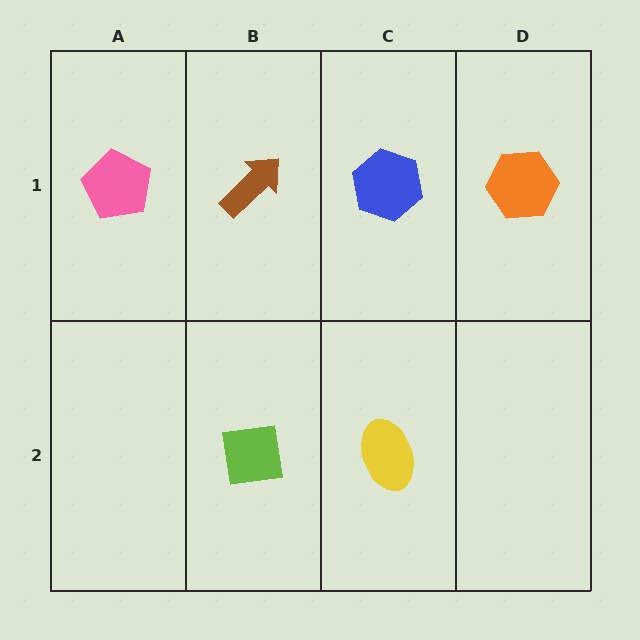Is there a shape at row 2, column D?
No, that cell is empty.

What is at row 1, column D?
An orange hexagon.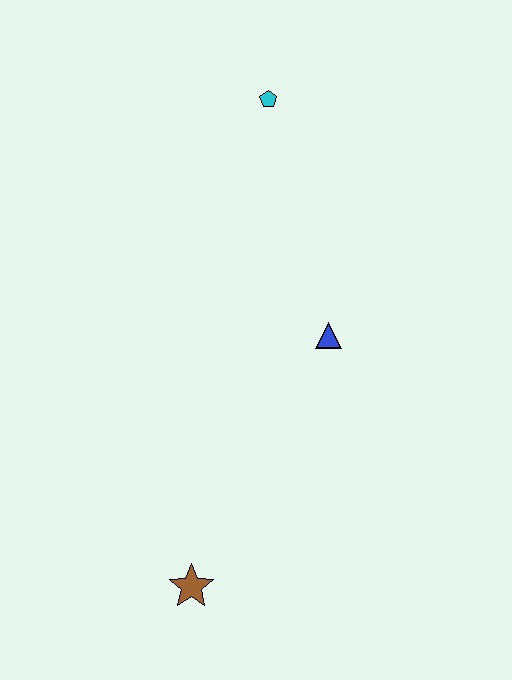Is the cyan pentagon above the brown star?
Yes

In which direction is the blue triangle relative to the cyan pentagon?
The blue triangle is below the cyan pentagon.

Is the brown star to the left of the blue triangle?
Yes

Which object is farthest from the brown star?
The cyan pentagon is farthest from the brown star.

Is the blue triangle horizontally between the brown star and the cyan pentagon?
No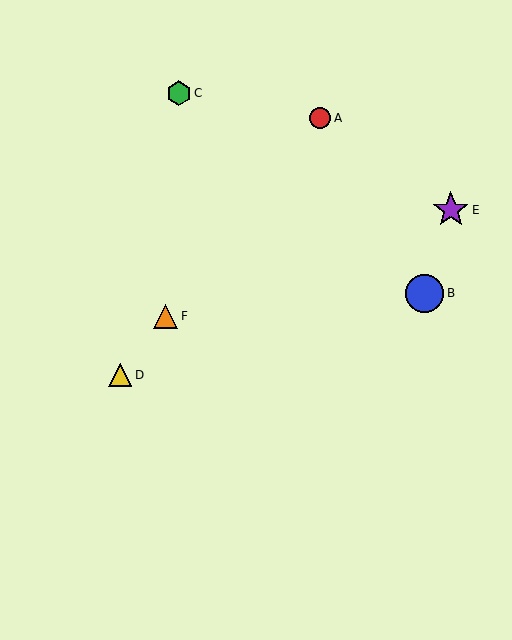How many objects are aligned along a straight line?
3 objects (A, D, F) are aligned along a straight line.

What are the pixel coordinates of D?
Object D is at (120, 375).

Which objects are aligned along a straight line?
Objects A, D, F are aligned along a straight line.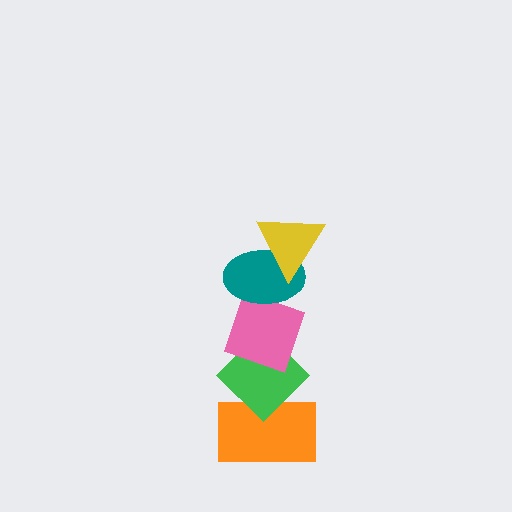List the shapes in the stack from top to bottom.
From top to bottom: the yellow triangle, the teal ellipse, the pink diamond, the green diamond, the orange rectangle.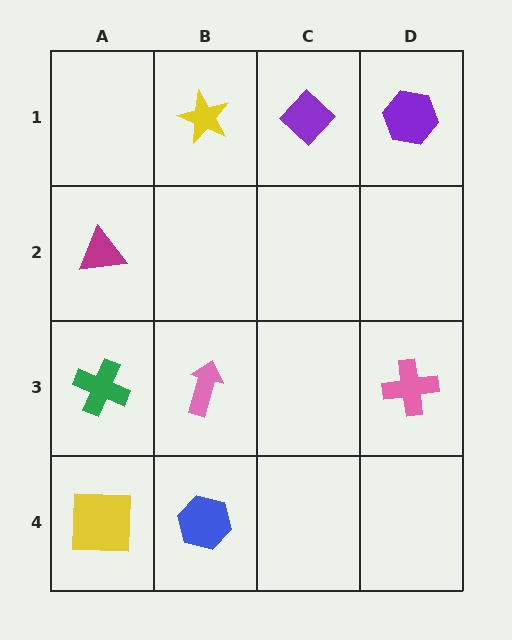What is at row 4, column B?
A blue hexagon.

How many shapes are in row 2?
1 shape.